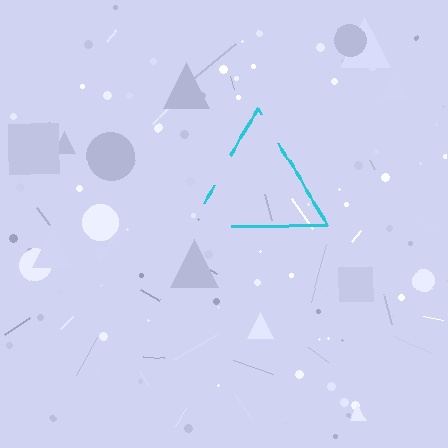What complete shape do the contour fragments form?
The contour fragments form a triangle.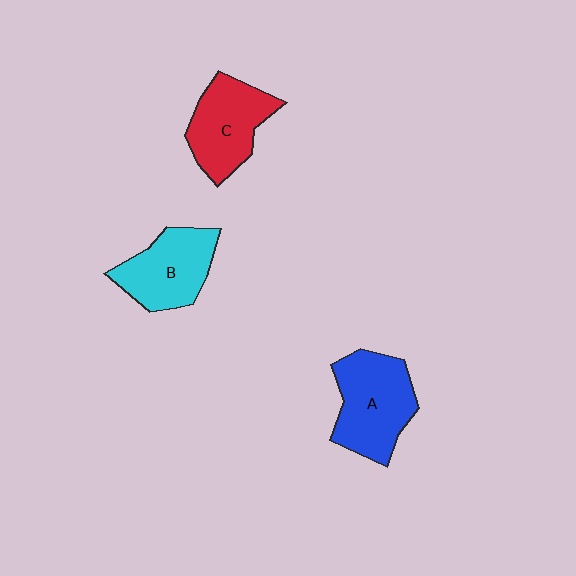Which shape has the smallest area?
Shape B (cyan).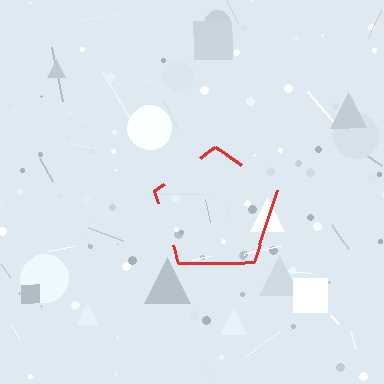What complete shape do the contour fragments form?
The contour fragments form a pentagon.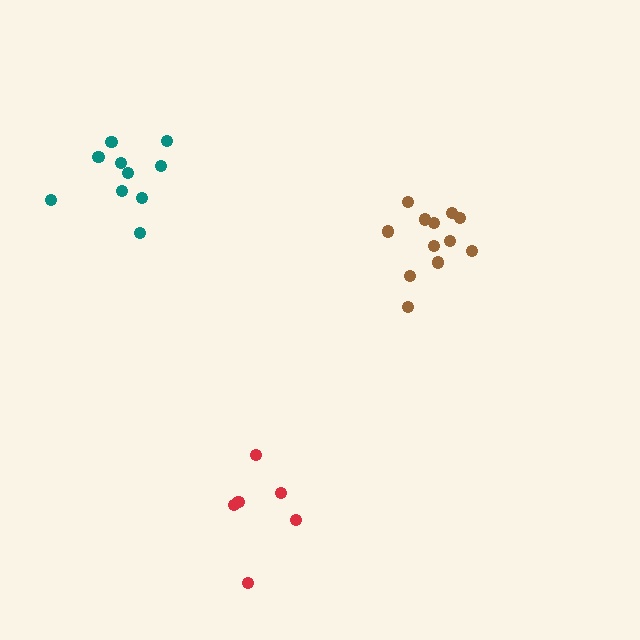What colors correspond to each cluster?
The clusters are colored: red, brown, teal.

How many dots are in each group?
Group 1: 6 dots, Group 2: 12 dots, Group 3: 10 dots (28 total).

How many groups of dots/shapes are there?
There are 3 groups.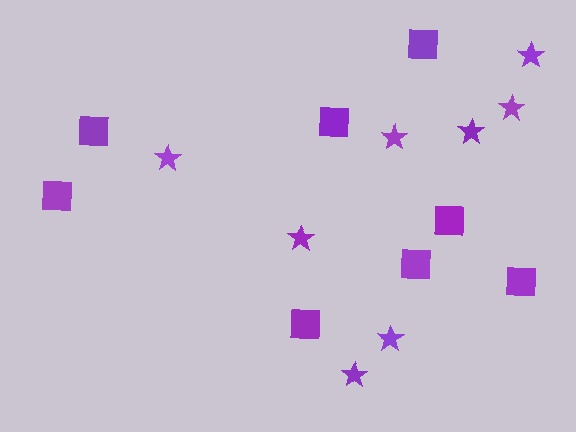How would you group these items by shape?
There are 2 groups: one group of squares (8) and one group of stars (8).